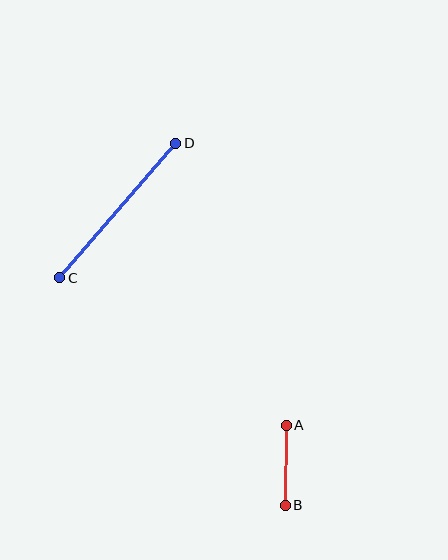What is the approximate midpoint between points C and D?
The midpoint is at approximately (118, 210) pixels.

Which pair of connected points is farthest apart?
Points C and D are farthest apart.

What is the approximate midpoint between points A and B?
The midpoint is at approximately (286, 465) pixels.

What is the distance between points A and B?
The distance is approximately 80 pixels.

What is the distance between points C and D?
The distance is approximately 177 pixels.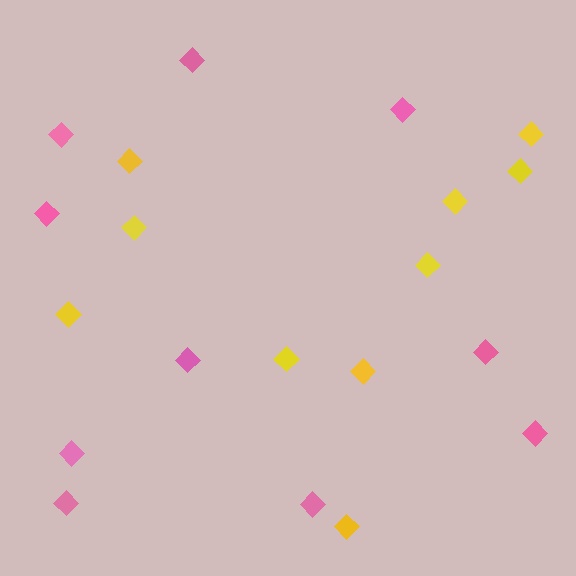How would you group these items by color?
There are 2 groups: one group of pink diamonds (10) and one group of yellow diamonds (10).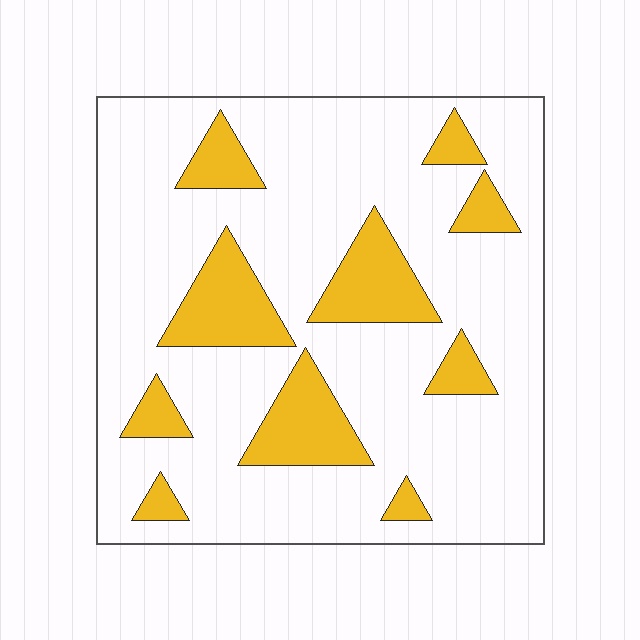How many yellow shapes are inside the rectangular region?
10.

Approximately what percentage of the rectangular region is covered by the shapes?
Approximately 20%.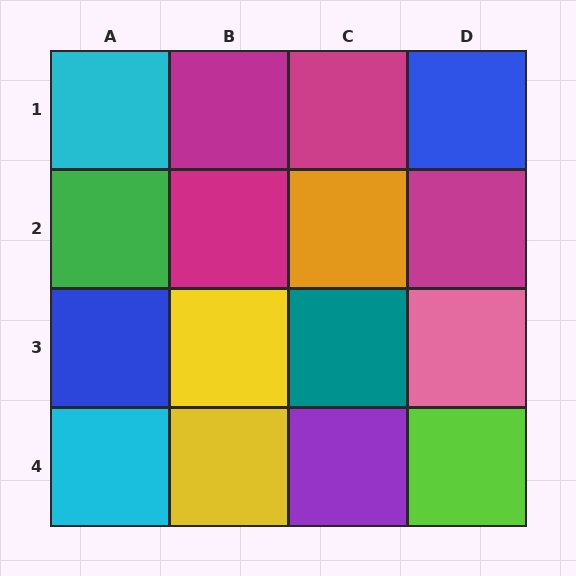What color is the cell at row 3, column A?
Blue.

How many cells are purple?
1 cell is purple.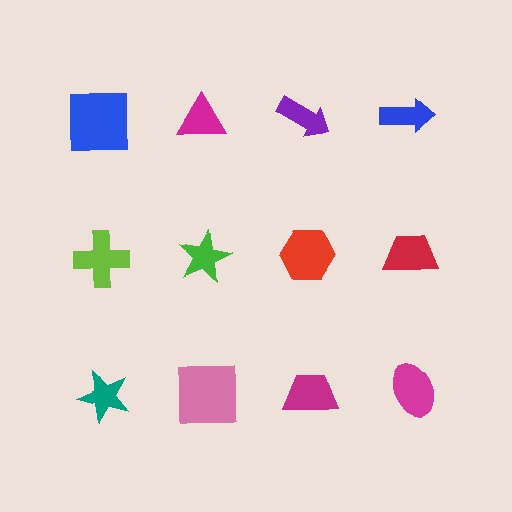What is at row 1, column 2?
A magenta triangle.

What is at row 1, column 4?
A blue arrow.